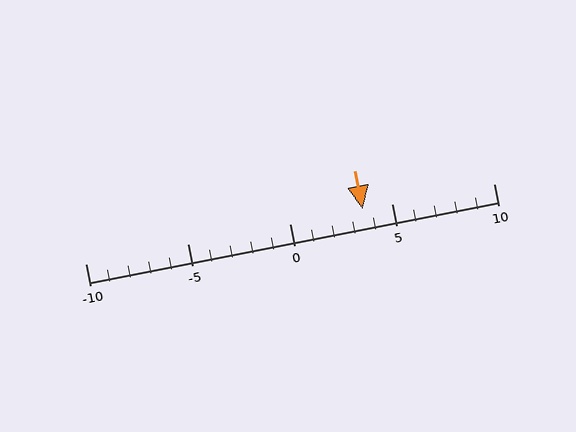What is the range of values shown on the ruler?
The ruler shows values from -10 to 10.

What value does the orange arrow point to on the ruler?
The orange arrow points to approximately 4.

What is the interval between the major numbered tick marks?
The major tick marks are spaced 5 units apart.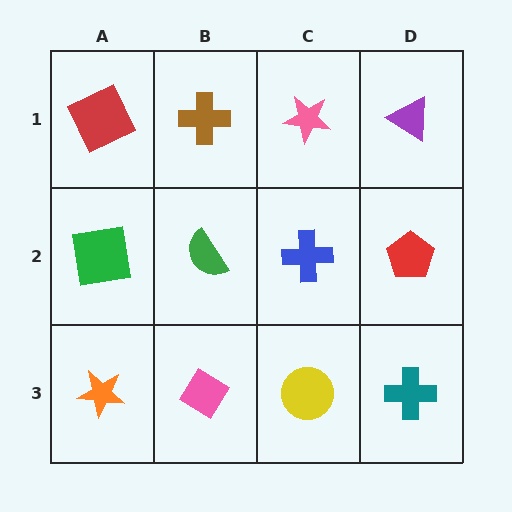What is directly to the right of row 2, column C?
A red pentagon.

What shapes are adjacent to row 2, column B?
A brown cross (row 1, column B), a pink diamond (row 3, column B), a green square (row 2, column A), a blue cross (row 2, column C).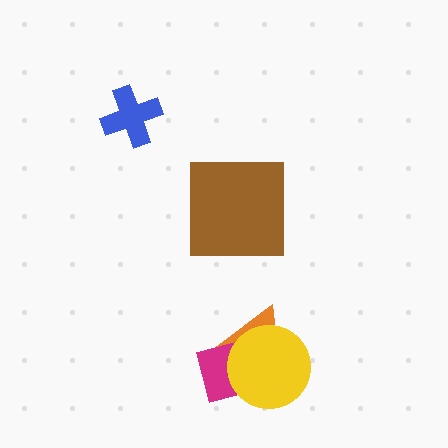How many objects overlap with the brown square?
0 objects overlap with the brown square.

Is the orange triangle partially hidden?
Yes, it is partially covered by another shape.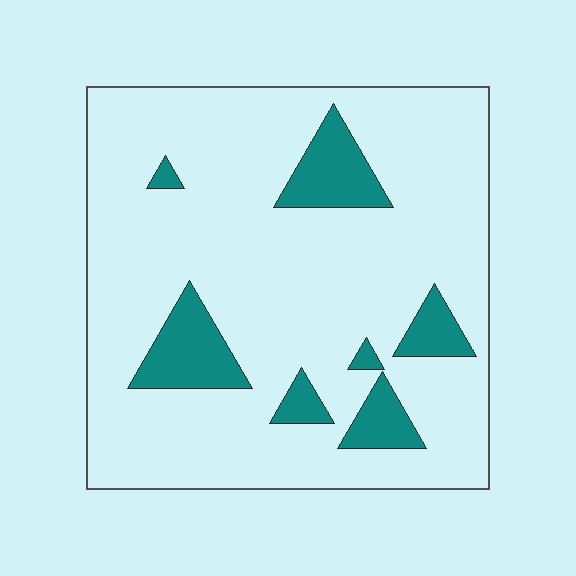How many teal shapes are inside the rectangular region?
7.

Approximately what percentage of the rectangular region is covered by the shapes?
Approximately 15%.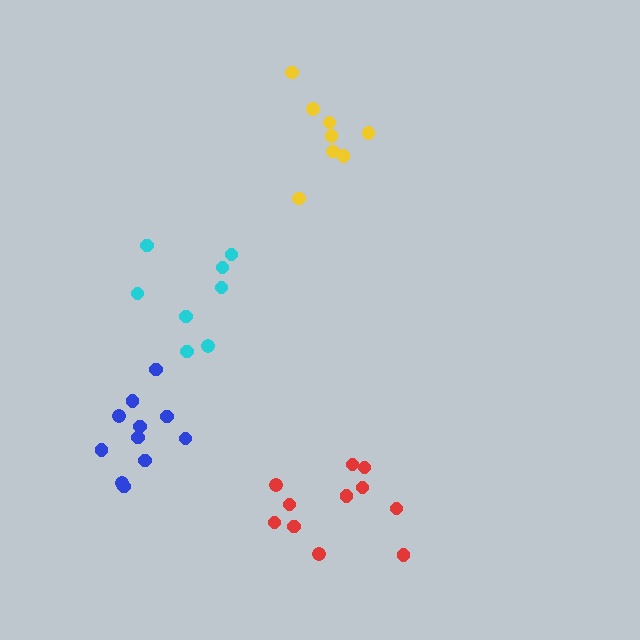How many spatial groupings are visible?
There are 4 spatial groupings.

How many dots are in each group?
Group 1: 8 dots, Group 2: 11 dots, Group 3: 11 dots, Group 4: 8 dots (38 total).